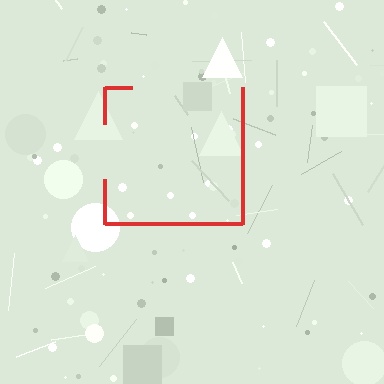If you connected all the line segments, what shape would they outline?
They would outline a square.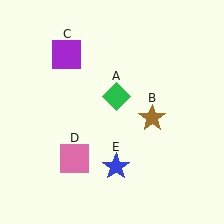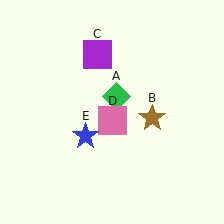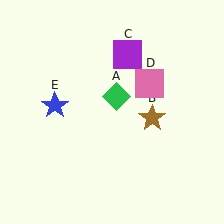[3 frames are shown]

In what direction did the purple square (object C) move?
The purple square (object C) moved right.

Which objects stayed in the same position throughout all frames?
Green diamond (object A) and brown star (object B) remained stationary.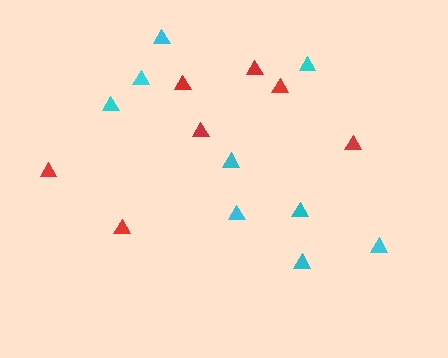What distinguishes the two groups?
There are 2 groups: one group of red triangles (7) and one group of cyan triangles (9).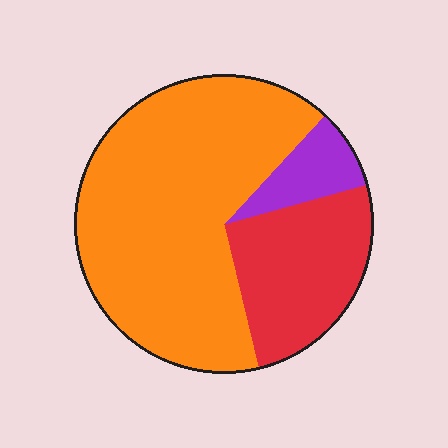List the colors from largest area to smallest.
From largest to smallest: orange, red, purple.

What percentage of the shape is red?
Red covers 25% of the shape.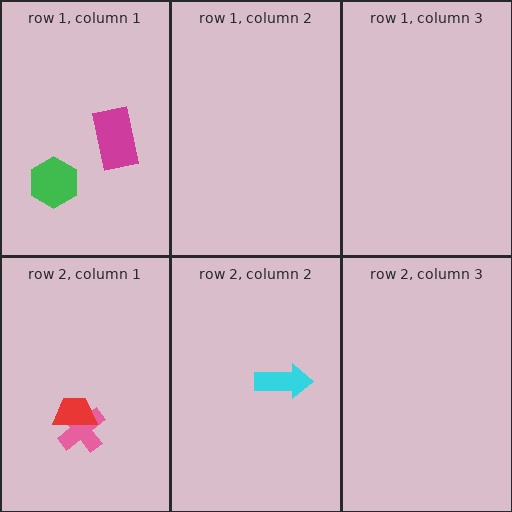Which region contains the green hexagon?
The row 1, column 1 region.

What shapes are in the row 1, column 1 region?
The green hexagon, the magenta rectangle.